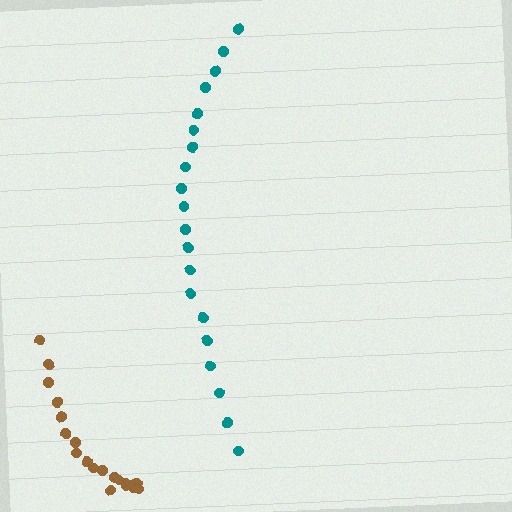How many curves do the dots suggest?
There are 2 distinct paths.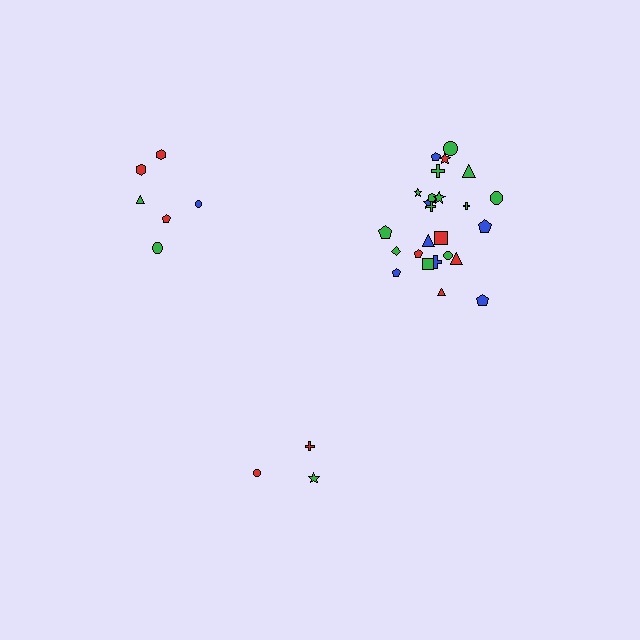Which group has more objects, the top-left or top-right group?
The top-right group.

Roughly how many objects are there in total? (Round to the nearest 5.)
Roughly 35 objects in total.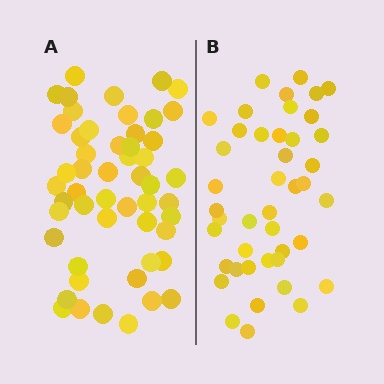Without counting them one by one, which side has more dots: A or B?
Region A (the left region) has more dots.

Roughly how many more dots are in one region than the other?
Region A has roughly 8 or so more dots than region B.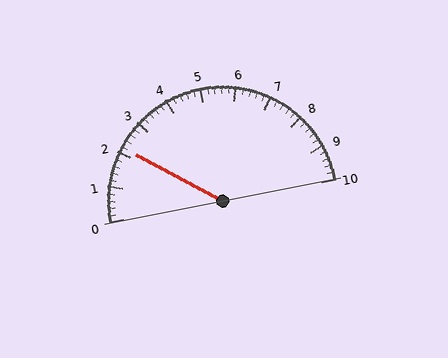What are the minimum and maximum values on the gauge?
The gauge ranges from 0 to 10.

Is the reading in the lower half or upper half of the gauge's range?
The reading is in the lower half of the range (0 to 10).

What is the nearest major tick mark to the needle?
The nearest major tick mark is 2.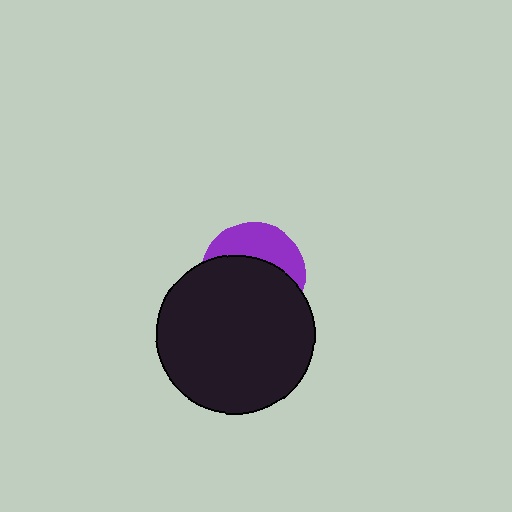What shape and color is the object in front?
The object in front is a black circle.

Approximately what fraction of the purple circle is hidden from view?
Roughly 64% of the purple circle is hidden behind the black circle.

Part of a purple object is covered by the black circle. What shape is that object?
It is a circle.